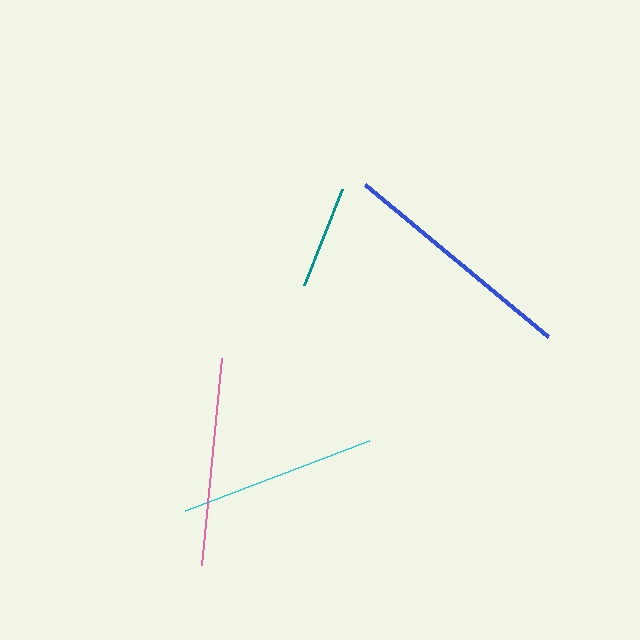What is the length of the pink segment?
The pink segment is approximately 208 pixels long.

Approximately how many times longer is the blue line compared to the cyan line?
The blue line is approximately 1.2 times the length of the cyan line.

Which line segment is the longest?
The blue line is the longest at approximately 238 pixels.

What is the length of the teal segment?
The teal segment is approximately 103 pixels long.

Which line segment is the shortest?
The teal line is the shortest at approximately 103 pixels.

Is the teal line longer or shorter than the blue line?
The blue line is longer than the teal line.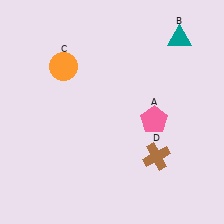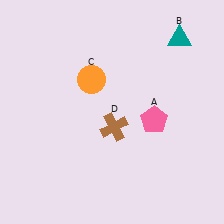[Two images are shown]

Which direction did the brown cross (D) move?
The brown cross (D) moved left.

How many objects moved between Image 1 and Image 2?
2 objects moved between the two images.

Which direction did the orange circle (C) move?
The orange circle (C) moved right.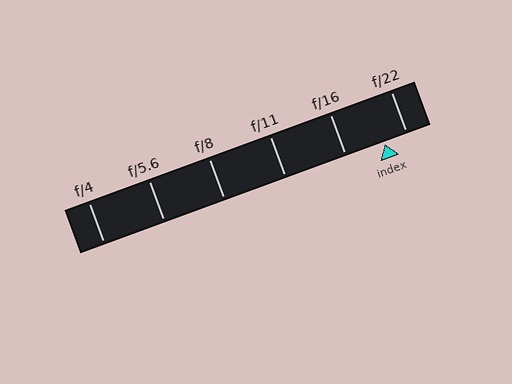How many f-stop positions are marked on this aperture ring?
There are 6 f-stop positions marked.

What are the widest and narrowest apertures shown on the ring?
The widest aperture shown is f/4 and the narrowest is f/22.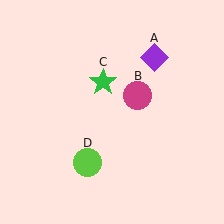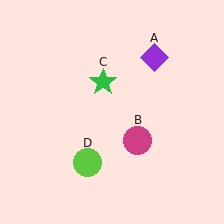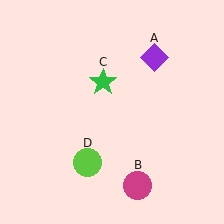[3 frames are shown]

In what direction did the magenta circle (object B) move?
The magenta circle (object B) moved down.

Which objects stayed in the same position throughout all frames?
Purple diamond (object A) and green star (object C) and lime circle (object D) remained stationary.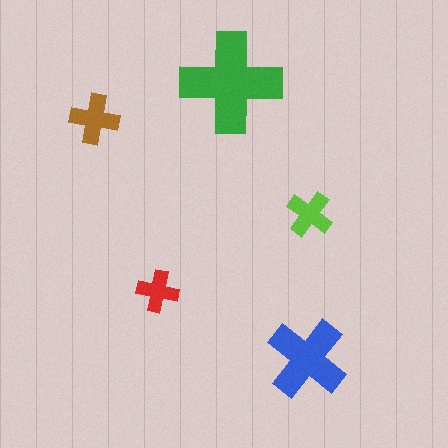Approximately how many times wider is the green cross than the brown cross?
About 2 times wider.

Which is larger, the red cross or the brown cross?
The brown one.